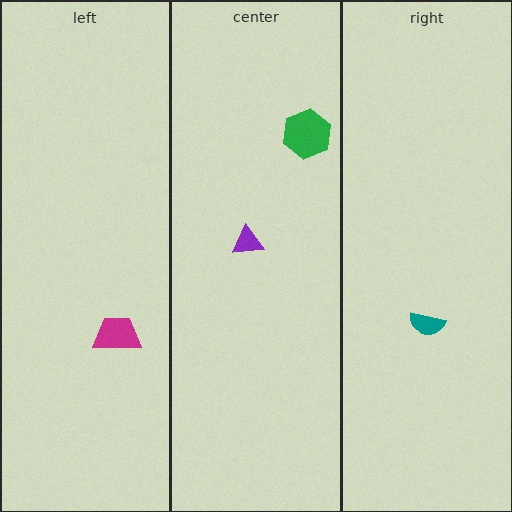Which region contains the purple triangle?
The center region.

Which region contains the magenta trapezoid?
The left region.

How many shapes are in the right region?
1.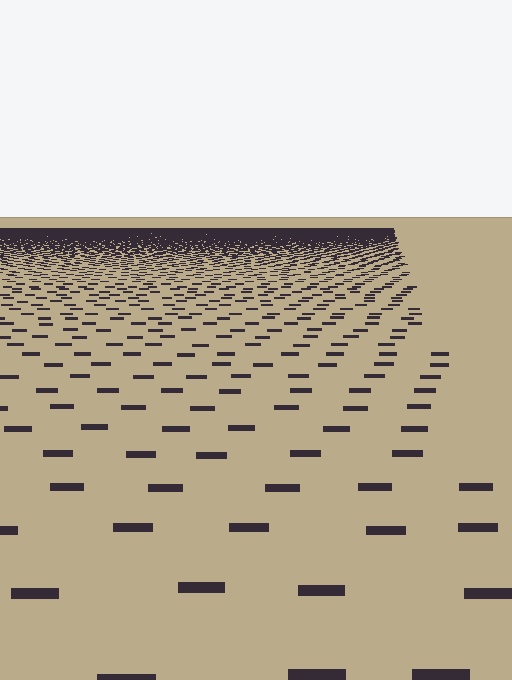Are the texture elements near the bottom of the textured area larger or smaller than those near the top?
Larger. Near the bottom, elements are closer to the viewer and appear at a bigger on-screen size.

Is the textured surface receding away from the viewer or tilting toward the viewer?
The surface is receding away from the viewer. Texture elements get smaller and denser toward the top.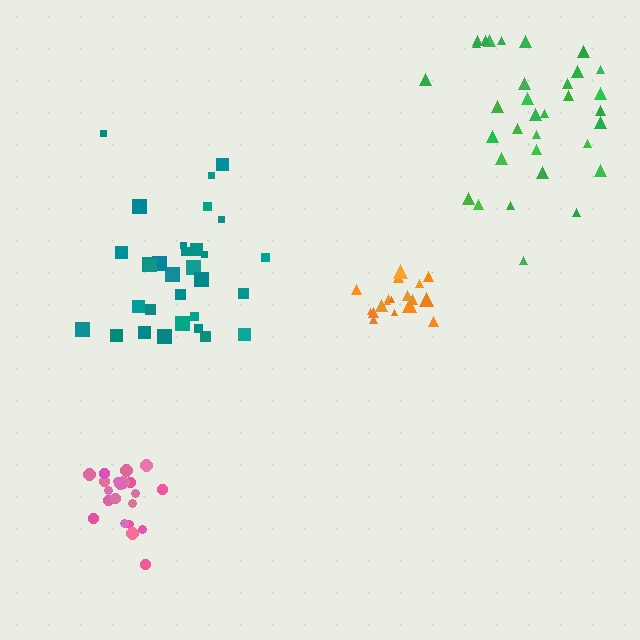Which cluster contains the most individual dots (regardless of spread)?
Green (33).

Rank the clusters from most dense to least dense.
pink, orange, teal, green.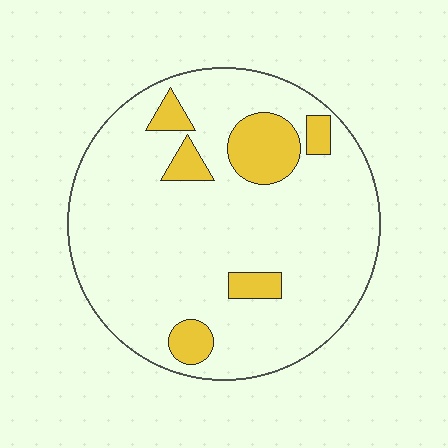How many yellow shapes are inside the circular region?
6.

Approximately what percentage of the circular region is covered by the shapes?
Approximately 15%.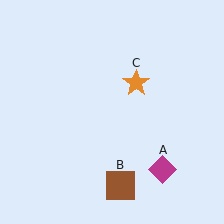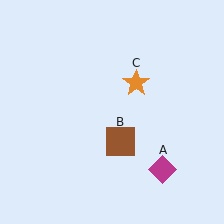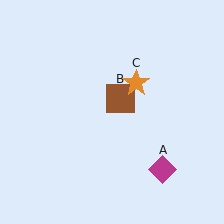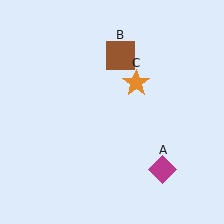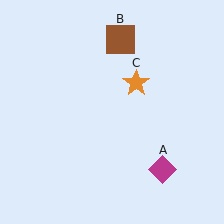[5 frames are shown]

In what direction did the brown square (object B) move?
The brown square (object B) moved up.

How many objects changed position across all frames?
1 object changed position: brown square (object B).